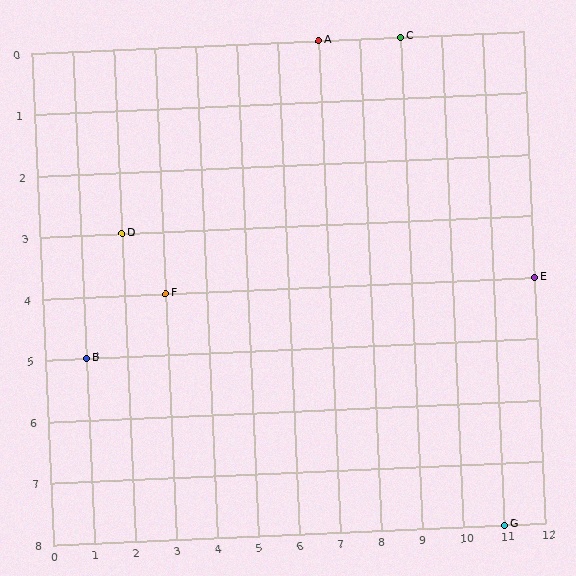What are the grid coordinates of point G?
Point G is at grid coordinates (11, 8).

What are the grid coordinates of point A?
Point A is at grid coordinates (7, 0).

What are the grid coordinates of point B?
Point B is at grid coordinates (1, 5).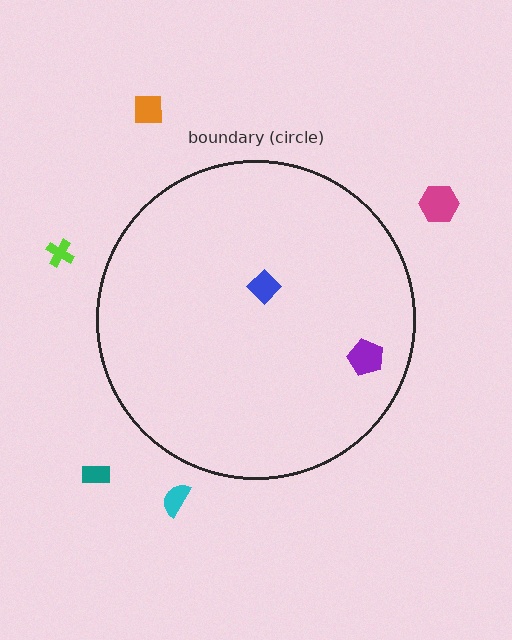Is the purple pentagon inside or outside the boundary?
Inside.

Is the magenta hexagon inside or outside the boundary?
Outside.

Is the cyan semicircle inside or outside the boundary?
Outside.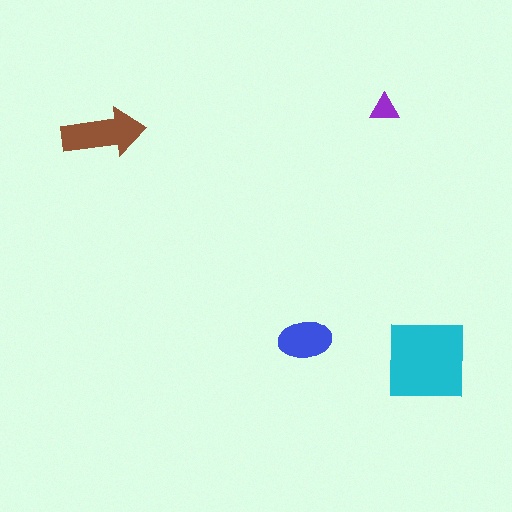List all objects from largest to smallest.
The cyan square, the brown arrow, the blue ellipse, the purple triangle.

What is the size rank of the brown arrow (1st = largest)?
2nd.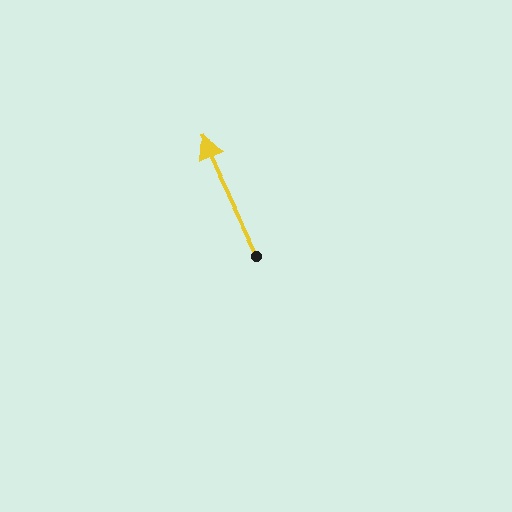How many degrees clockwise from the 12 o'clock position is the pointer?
Approximately 334 degrees.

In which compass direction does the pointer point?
Northwest.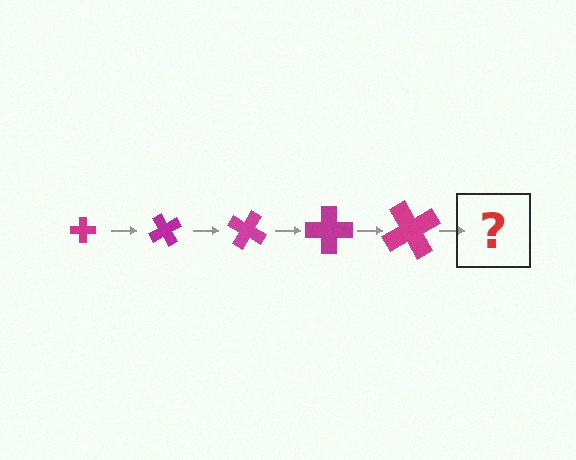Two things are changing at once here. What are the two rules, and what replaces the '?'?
The two rules are that the cross grows larger each step and it rotates 60 degrees each step. The '?' should be a cross, larger than the previous one and rotated 300 degrees from the start.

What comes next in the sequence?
The next element should be a cross, larger than the previous one and rotated 300 degrees from the start.